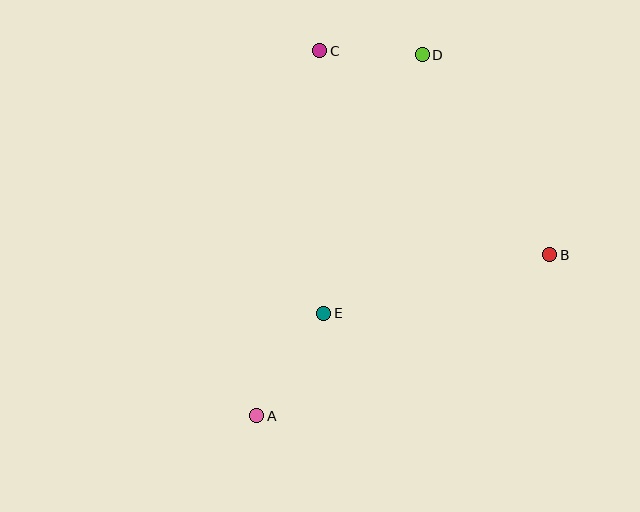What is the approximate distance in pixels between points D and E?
The distance between D and E is approximately 276 pixels.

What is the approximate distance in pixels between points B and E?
The distance between B and E is approximately 234 pixels.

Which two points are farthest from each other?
Points A and D are farthest from each other.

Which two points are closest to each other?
Points C and D are closest to each other.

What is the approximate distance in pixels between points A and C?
The distance between A and C is approximately 370 pixels.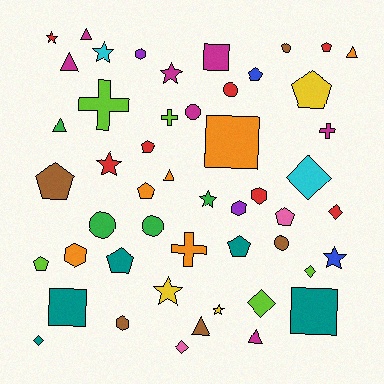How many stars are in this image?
There are 8 stars.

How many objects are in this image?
There are 50 objects.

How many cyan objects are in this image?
There are 2 cyan objects.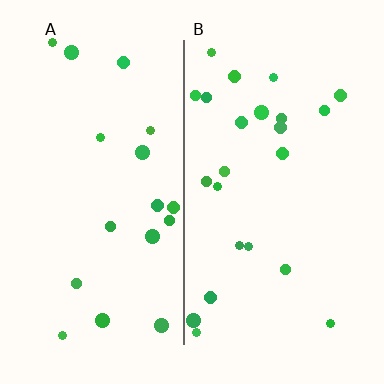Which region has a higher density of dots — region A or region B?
B (the right).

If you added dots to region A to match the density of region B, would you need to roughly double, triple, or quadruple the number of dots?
Approximately double.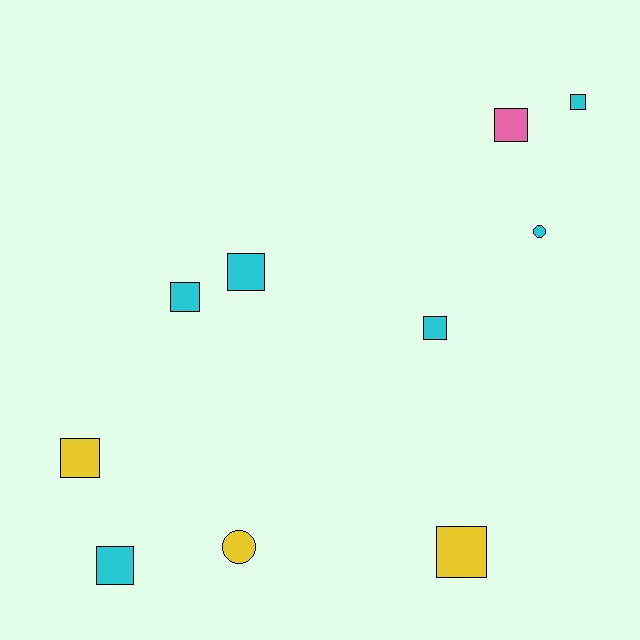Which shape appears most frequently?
Square, with 8 objects.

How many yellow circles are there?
There is 1 yellow circle.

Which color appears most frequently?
Cyan, with 6 objects.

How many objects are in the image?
There are 10 objects.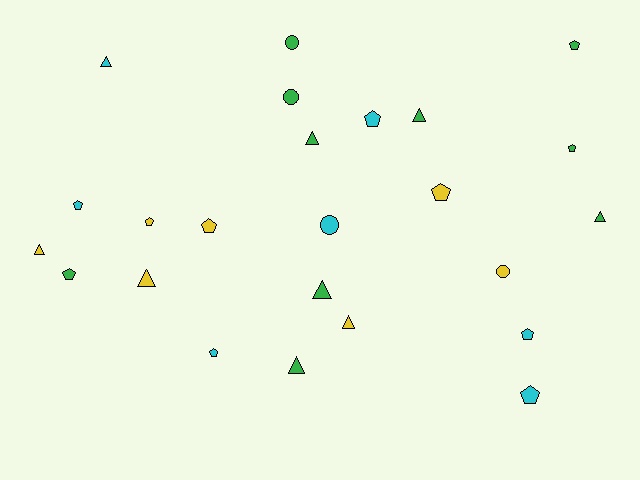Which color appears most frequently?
Green, with 10 objects.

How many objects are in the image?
There are 24 objects.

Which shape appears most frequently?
Pentagon, with 11 objects.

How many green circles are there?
There are 2 green circles.